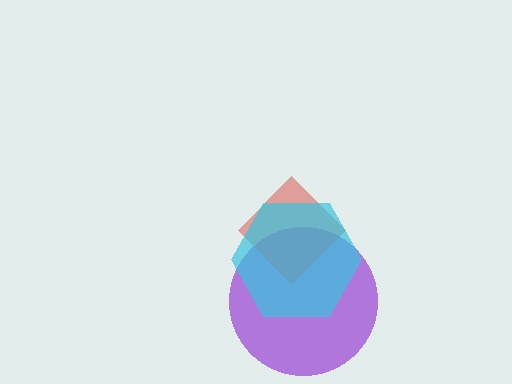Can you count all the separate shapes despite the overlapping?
Yes, there are 3 separate shapes.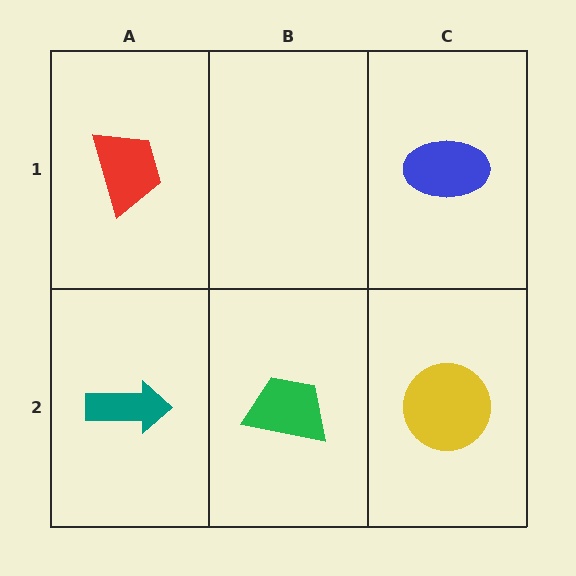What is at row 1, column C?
A blue ellipse.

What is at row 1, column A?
A red trapezoid.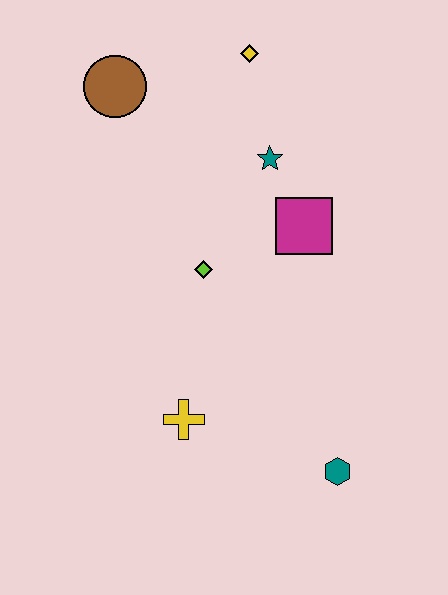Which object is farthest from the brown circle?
The teal hexagon is farthest from the brown circle.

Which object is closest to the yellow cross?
The lime diamond is closest to the yellow cross.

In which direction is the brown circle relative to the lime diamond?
The brown circle is above the lime diamond.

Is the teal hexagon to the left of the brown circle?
No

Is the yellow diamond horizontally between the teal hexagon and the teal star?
No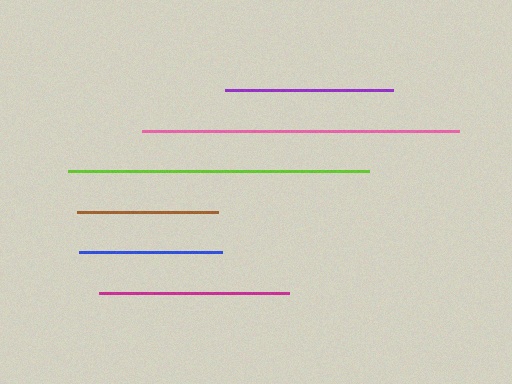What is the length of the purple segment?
The purple segment is approximately 168 pixels long.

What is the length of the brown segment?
The brown segment is approximately 140 pixels long.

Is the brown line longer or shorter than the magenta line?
The magenta line is longer than the brown line.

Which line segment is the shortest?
The brown line is the shortest at approximately 140 pixels.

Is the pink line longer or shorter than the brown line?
The pink line is longer than the brown line.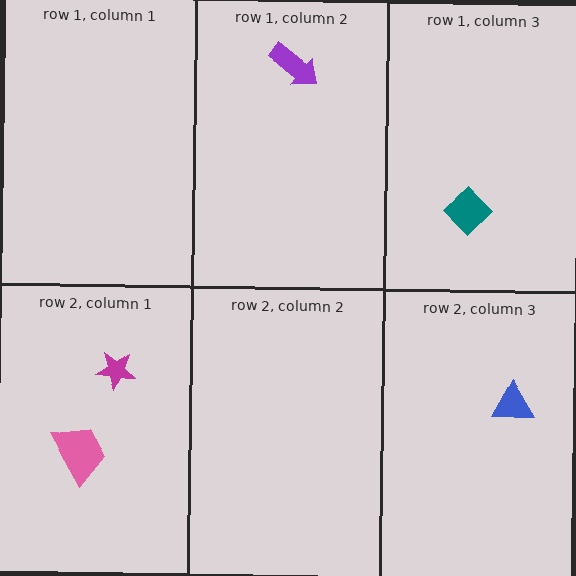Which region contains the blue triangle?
The row 2, column 3 region.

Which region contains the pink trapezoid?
The row 2, column 1 region.